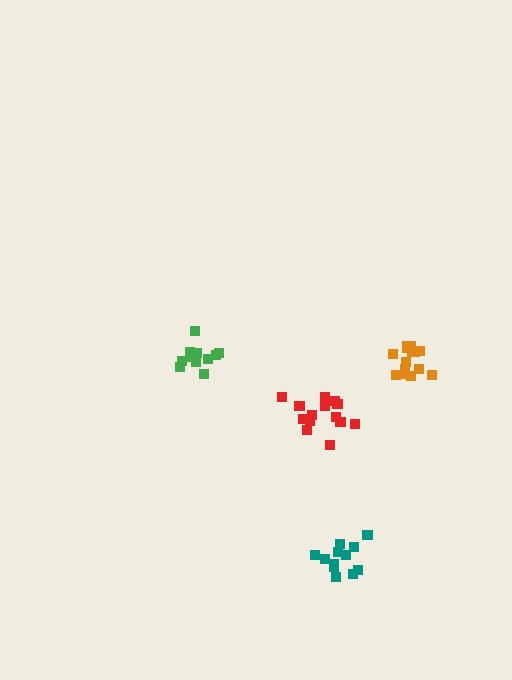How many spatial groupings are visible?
There are 4 spatial groupings.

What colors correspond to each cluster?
The clusters are colored: green, orange, red, teal.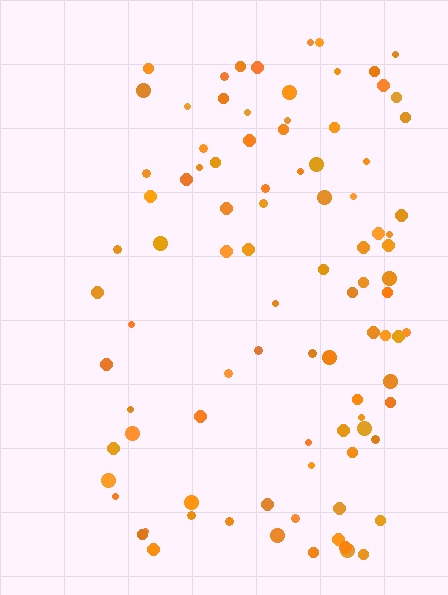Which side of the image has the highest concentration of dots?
The right.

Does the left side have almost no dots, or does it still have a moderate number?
Still a moderate number, just noticeably fewer than the right.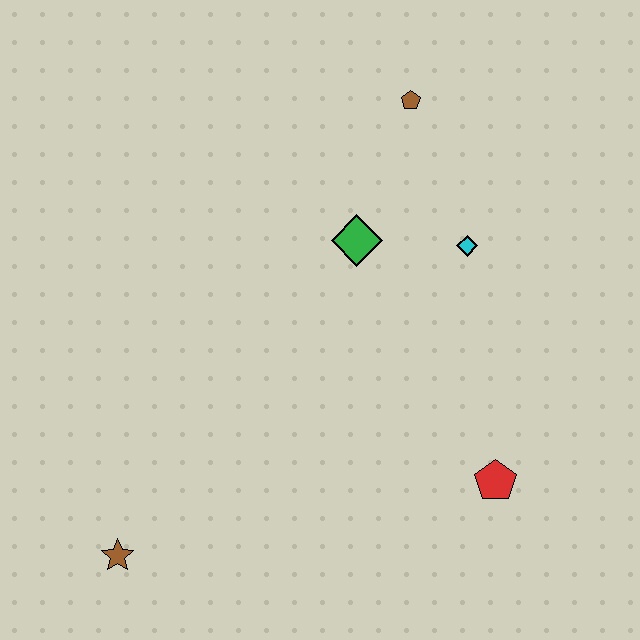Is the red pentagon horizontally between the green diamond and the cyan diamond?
No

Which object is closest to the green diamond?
The cyan diamond is closest to the green diamond.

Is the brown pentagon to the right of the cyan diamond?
No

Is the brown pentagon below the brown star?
No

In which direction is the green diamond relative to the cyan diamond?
The green diamond is to the left of the cyan diamond.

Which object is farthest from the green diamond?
The brown star is farthest from the green diamond.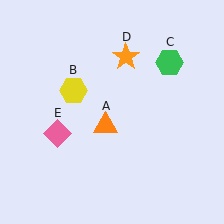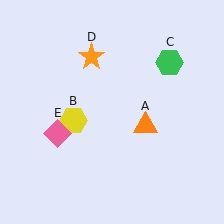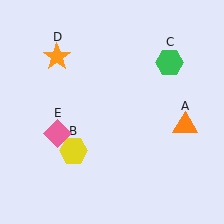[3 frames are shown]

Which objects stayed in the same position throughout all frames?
Green hexagon (object C) and pink diamond (object E) remained stationary.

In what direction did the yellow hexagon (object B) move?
The yellow hexagon (object B) moved down.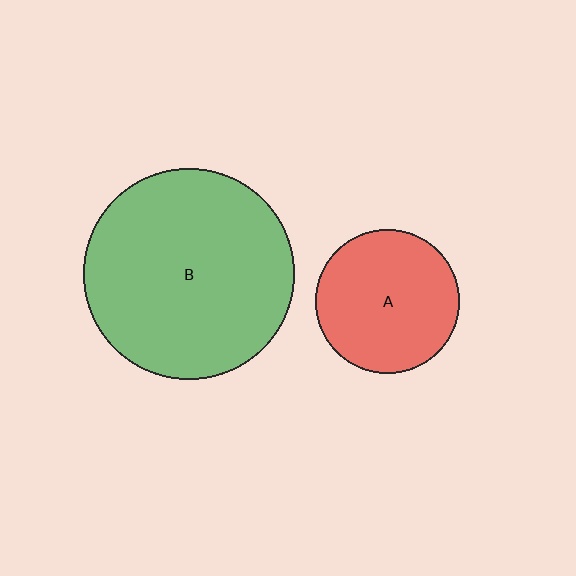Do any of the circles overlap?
No, none of the circles overlap.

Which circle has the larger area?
Circle B (green).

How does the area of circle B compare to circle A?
Approximately 2.1 times.